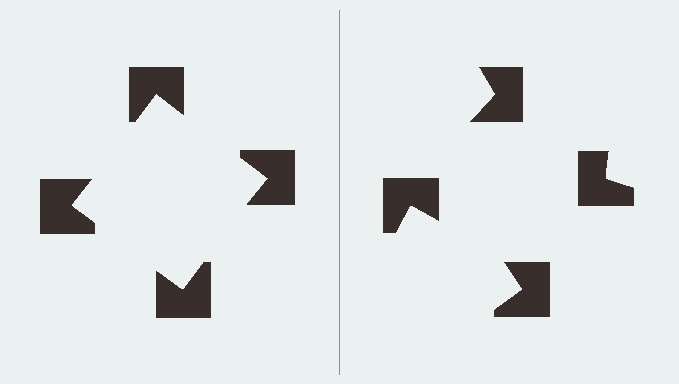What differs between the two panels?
The notched squares are positioned identically on both sides; only the wedge orientations differ. On the left they align to a square; on the right they are misaligned.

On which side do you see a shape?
An illusory square appears on the left side. On the right side the wedge cuts are rotated, so no coherent shape forms.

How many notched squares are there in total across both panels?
8 — 4 on each side.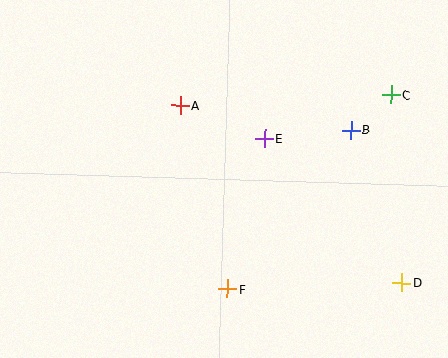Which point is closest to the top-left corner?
Point A is closest to the top-left corner.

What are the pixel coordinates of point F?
Point F is at (227, 289).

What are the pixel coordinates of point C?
Point C is at (391, 95).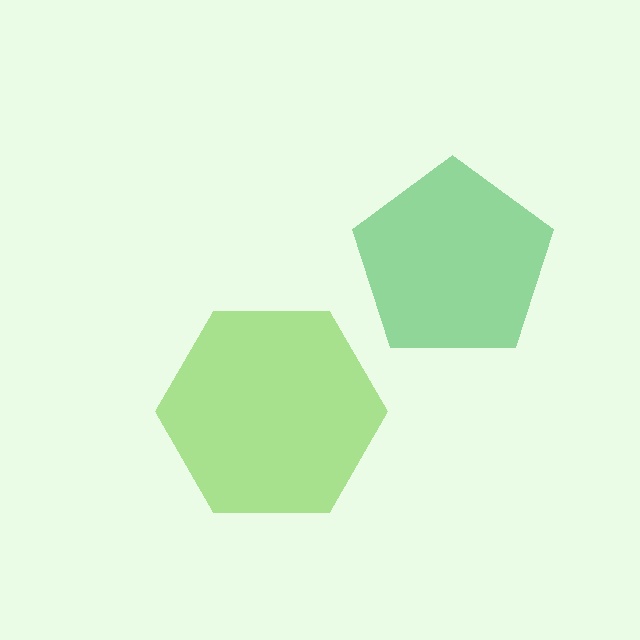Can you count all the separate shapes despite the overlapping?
Yes, there are 2 separate shapes.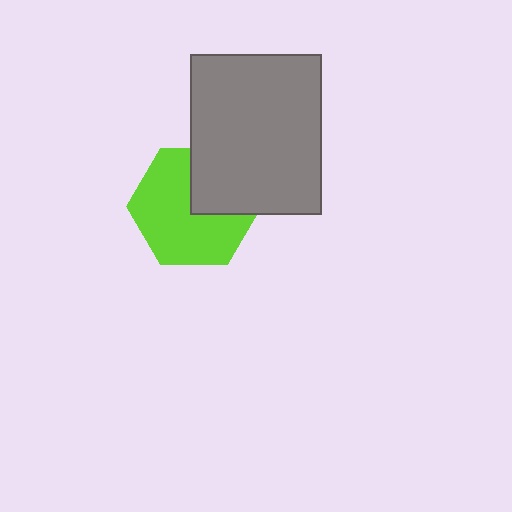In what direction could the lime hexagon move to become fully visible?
The lime hexagon could move toward the lower-left. That would shift it out from behind the gray rectangle entirely.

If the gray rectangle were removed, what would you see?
You would see the complete lime hexagon.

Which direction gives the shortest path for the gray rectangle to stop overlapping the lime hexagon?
Moving toward the upper-right gives the shortest separation.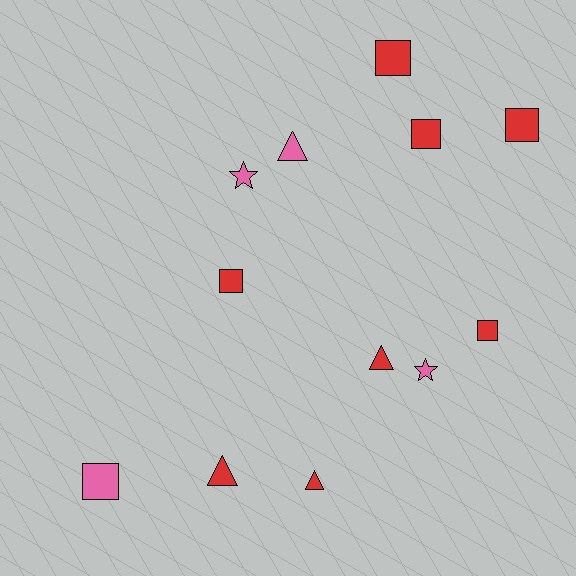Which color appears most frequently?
Red, with 8 objects.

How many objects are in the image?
There are 12 objects.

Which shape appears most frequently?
Square, with 6 objects.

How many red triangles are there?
There are 3 red triangles.